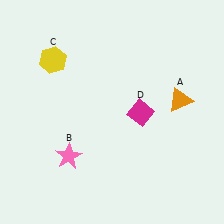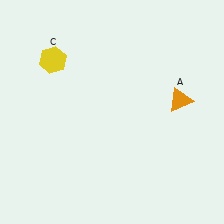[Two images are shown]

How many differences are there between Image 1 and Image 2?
There are 2 differences between the two images.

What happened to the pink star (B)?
The pink star (B) was removed in Image 2. It was in the bottom-left area of Image 1.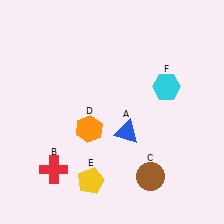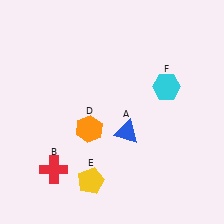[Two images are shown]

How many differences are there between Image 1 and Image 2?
There is 1 difference between the two images.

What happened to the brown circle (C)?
The brown circle (C) was removed in Image 2. It was in the bottom-right area of Image 1.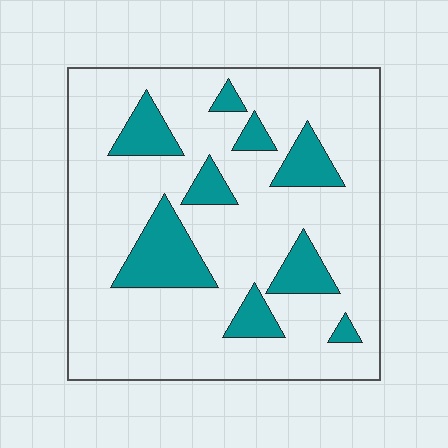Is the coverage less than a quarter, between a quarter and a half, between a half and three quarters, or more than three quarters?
Less than a quarter.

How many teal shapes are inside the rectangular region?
9.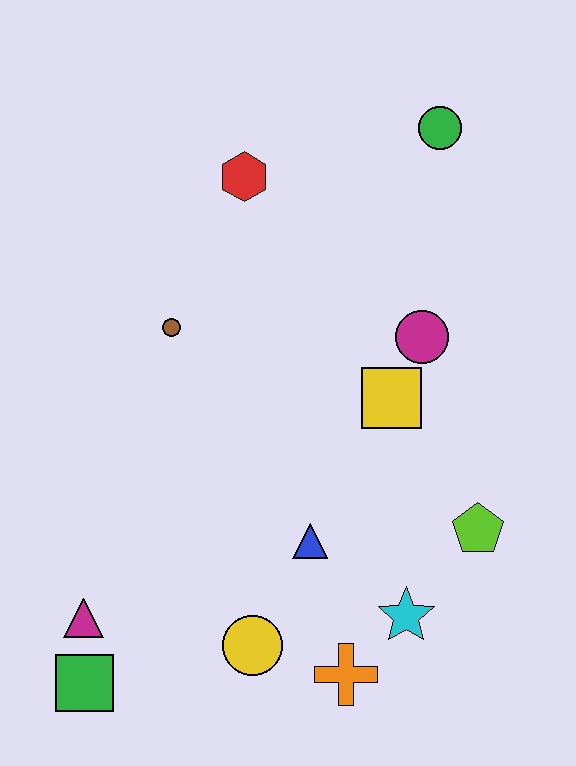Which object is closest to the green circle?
The red hexagon is closest to the green circle.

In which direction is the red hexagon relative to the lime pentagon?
The red hexagon is above the lime pentagon.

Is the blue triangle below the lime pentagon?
Yes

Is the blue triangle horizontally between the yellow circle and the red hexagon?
No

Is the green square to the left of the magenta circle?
Yes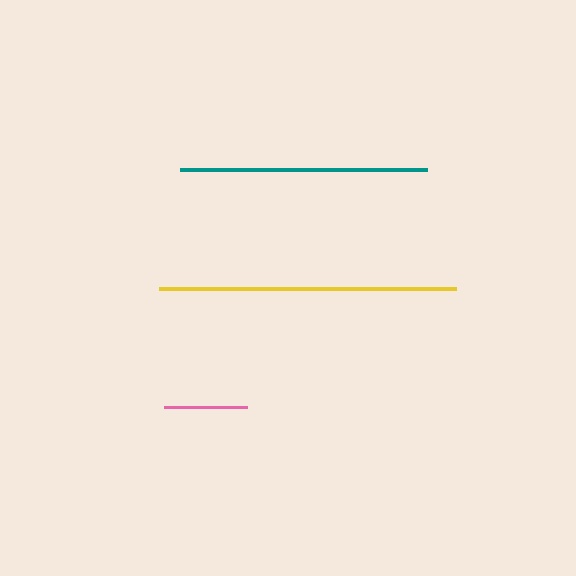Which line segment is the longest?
The yellow line is the longest at approximately 297 pixels.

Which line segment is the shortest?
The pink line is the shortest at approximately 83 pixels.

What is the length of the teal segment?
The teal segment is approximately 247 pixels long.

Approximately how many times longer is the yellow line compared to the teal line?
The yellow line is approximately 1.2 times the length of the teal line.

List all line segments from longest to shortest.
From longest to shortest: yellow, teal, pink.